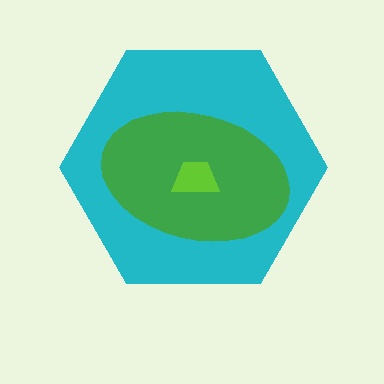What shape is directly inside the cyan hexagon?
The green ellipse.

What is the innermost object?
The lime trapezoid.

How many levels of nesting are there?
3.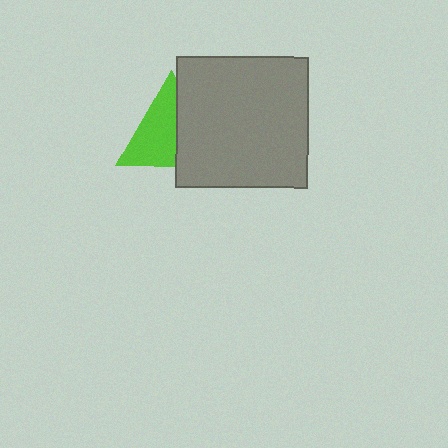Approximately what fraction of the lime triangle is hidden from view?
Roughly 42% of the lime triangle is hidden behind the gray square.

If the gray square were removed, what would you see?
You would see the complete lime triangle.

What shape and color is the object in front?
The object in front is a gray square.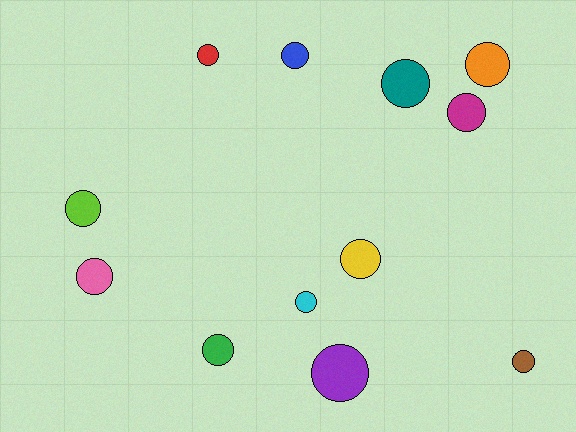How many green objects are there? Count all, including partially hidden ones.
There is 1 green object.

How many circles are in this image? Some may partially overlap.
There are 12 circles.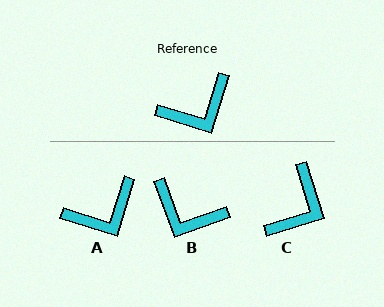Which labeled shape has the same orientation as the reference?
A.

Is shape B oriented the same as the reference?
No, it is off by about 53 degrees.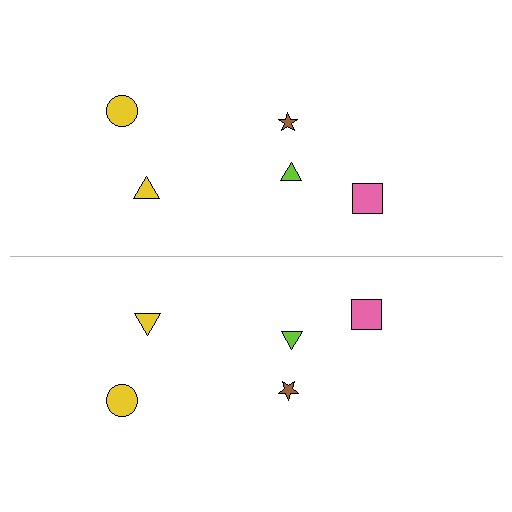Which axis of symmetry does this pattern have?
The pattern has a horizontal axis of symmetry running through the center of the image.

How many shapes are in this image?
There are 10 shapes in this image.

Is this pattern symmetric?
Yes, this pattern has bilateral (reflection) symmetry.